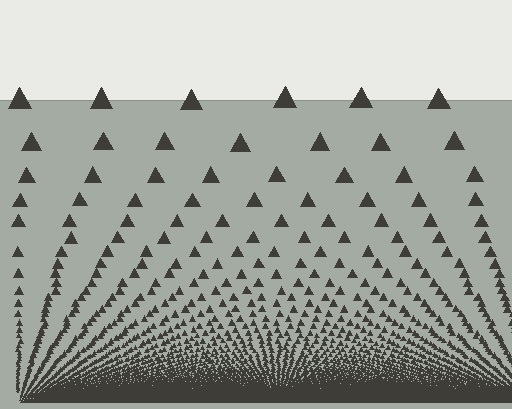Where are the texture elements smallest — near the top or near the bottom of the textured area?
Near the bottom.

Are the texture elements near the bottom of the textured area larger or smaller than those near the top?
Smaller. The gradient is inverted — elements near the bottom are smaller and denser.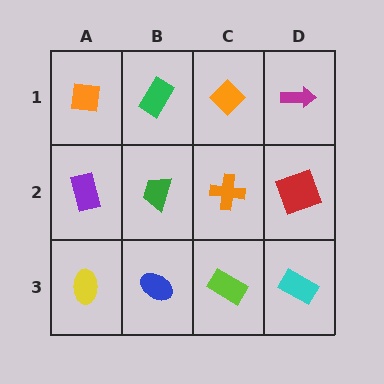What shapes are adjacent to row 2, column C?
An orange diamond (row 1, column C), a lime rectangle (row 3, column C), a green trapezoid (row 2, column B), a red square (row 2, column D).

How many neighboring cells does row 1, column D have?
2.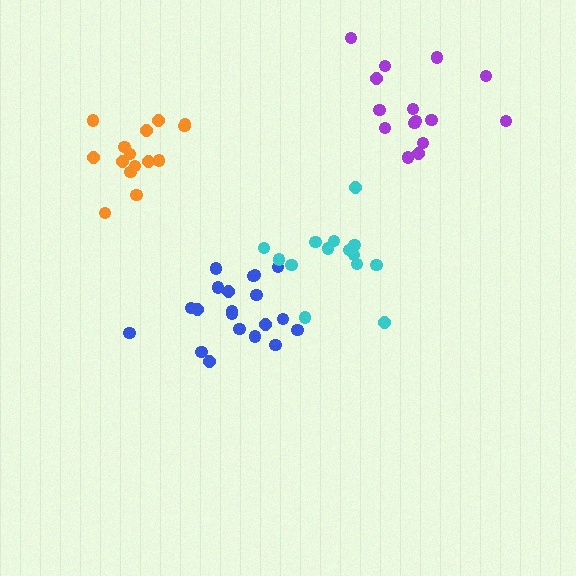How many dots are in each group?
Group 1: 15 dots, Group 2: 20 dots, Group 3: 15 dots, Group 4: 14 dots (64 total).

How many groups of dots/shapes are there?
There are 4 groups.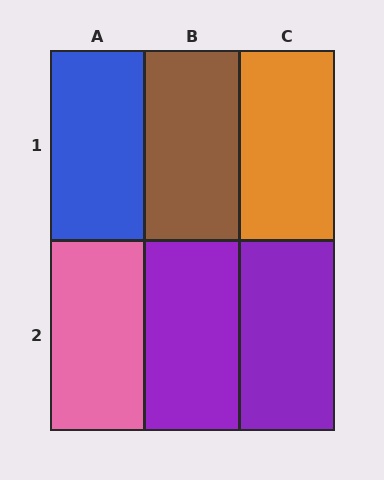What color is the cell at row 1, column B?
Brown.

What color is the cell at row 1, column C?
Orange.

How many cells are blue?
1 cell is blue.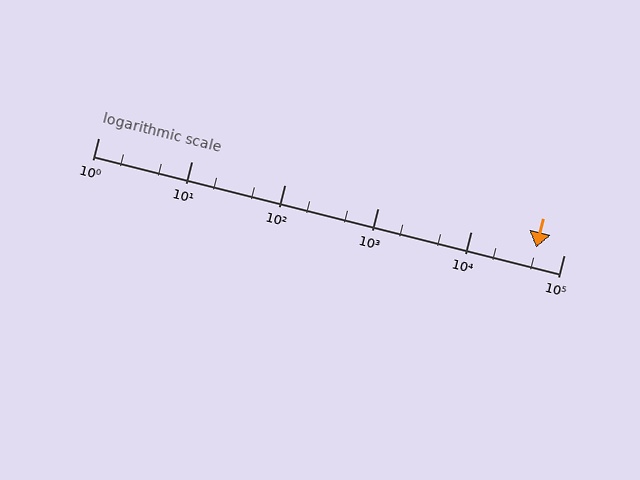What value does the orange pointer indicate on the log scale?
The pointer indicates approximately 51000.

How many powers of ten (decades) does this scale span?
The scale spans 5 decades, from 1 to 100000.